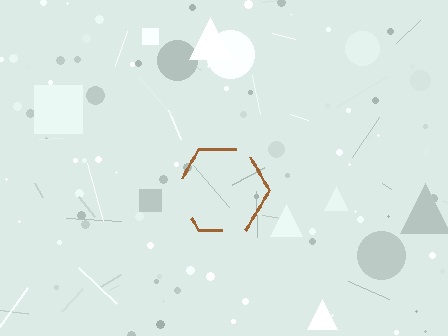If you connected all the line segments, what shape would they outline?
They would outline a hexagon.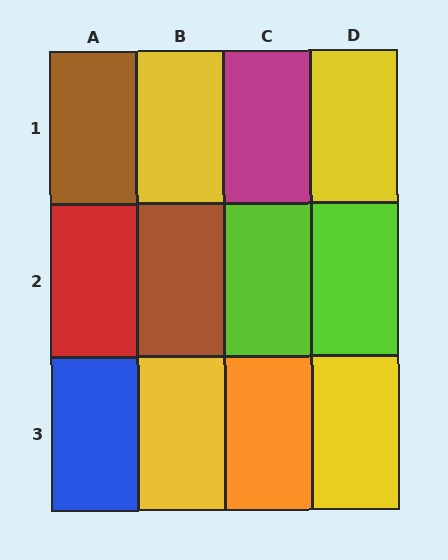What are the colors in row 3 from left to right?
Blue, yellow, orange, yellow.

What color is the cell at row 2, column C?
Lime.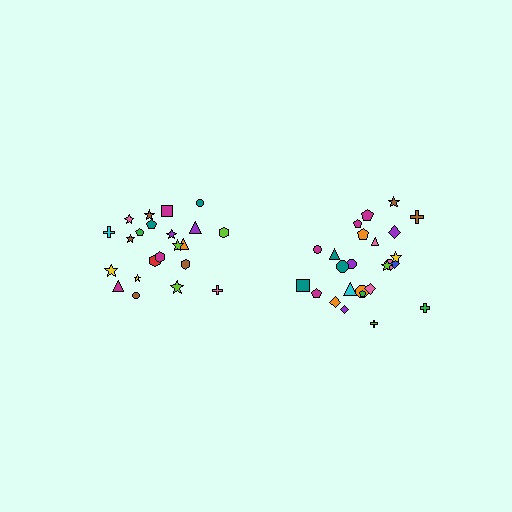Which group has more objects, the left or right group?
The right group.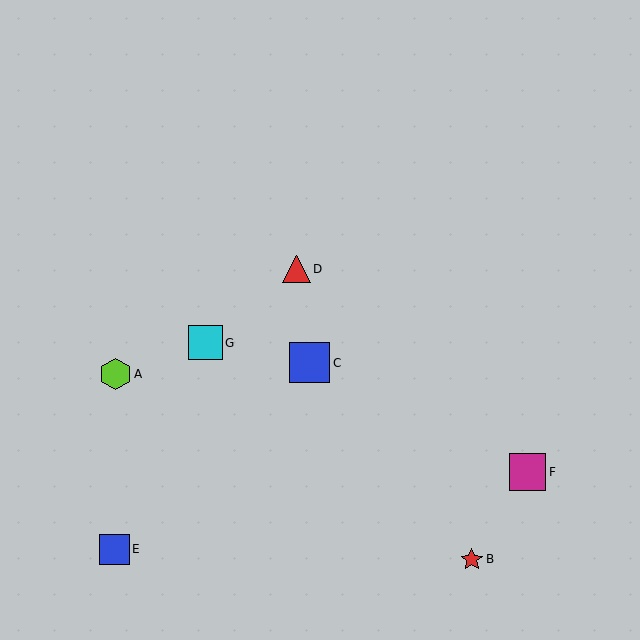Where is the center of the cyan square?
The center of the cyan square is at (206, 343).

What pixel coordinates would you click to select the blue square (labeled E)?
Click at (115, 549) to select the blue square E.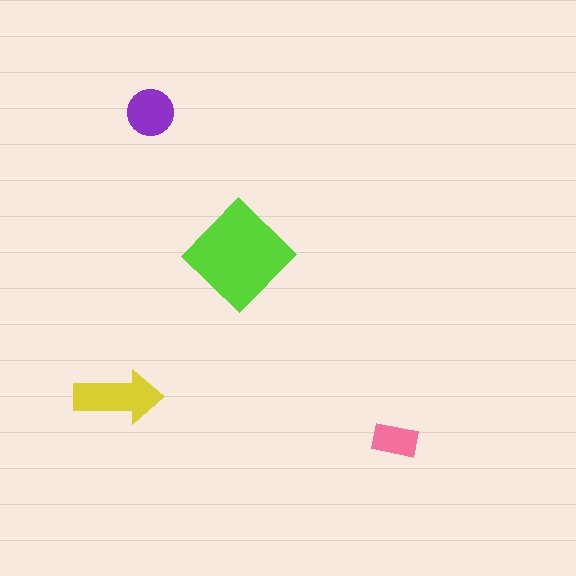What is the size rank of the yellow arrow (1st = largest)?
2nd.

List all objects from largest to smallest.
The lime diamond, the yellow arrow, the purple circle, the pink rectangle.